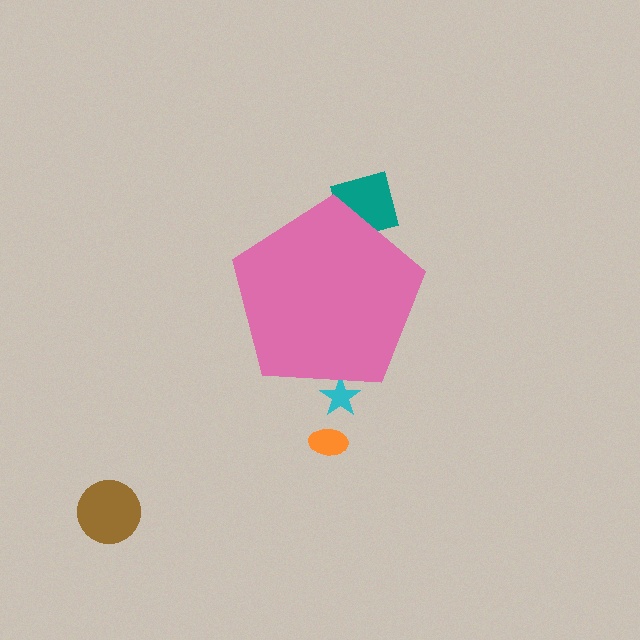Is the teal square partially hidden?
Yes, the teal square is partially hidden behind the pink pentagon.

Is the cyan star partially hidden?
Yes, the cyan star is partially hidden behind the pink pentagon.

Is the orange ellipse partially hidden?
No, the orange ellipse is fully visible.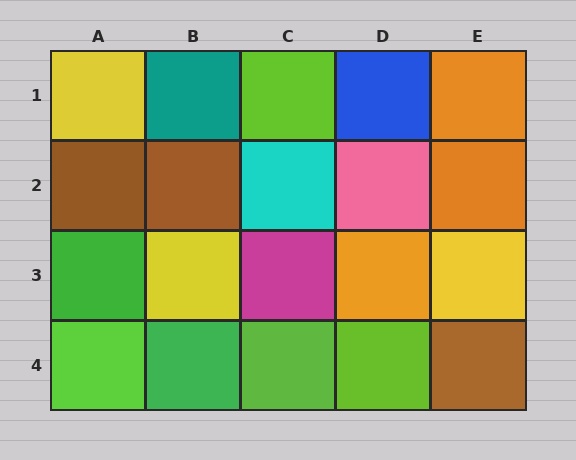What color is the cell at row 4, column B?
Green.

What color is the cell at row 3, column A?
Green.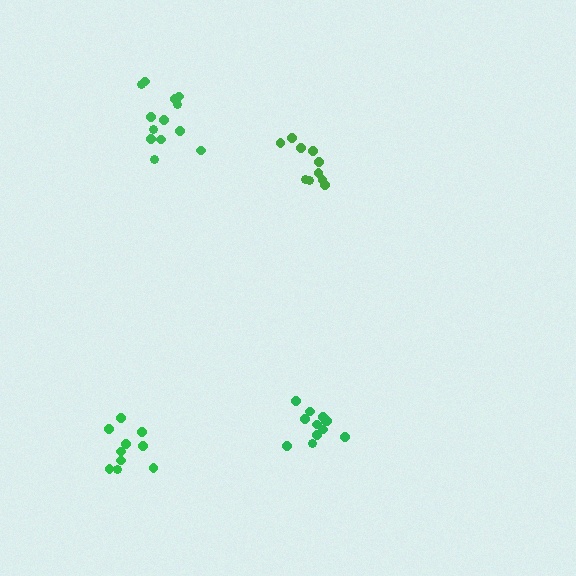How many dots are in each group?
Group 1: 13 dots, Group 2: 10 dots, Group 3: 12 dots, Group 4: 10 dots (45 total).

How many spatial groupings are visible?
There are 4 spatial groupings.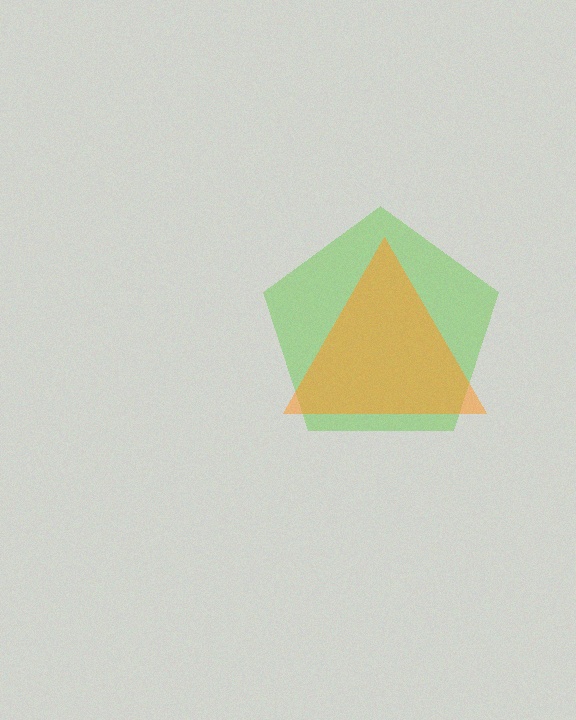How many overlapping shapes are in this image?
There are 2 overlapping shapes in the image.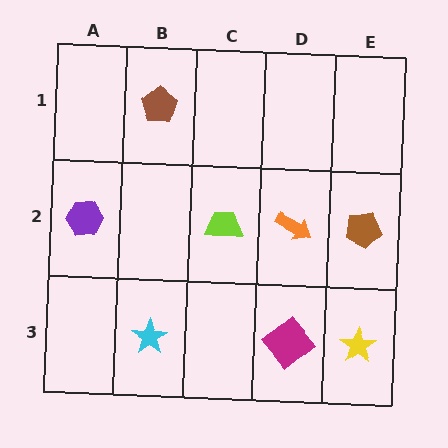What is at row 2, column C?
A lime trapezoid.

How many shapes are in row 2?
4 shapes.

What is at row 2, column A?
A purple hexagon.